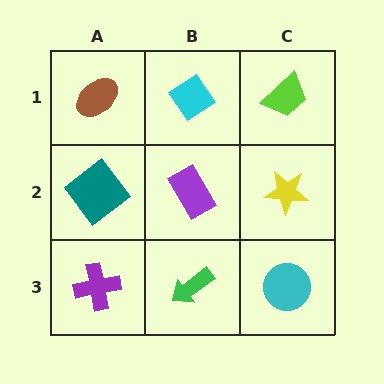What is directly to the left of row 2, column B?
A teal diamond.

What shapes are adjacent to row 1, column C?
A yellow star (row 2, column C), a cyan diamond (row 1, column B).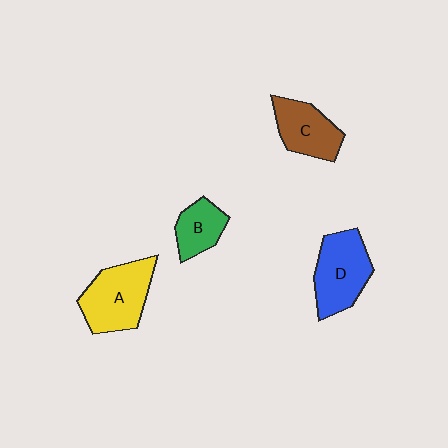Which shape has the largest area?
Shape A (yellow).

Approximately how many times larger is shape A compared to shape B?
Approximately 1.8 times.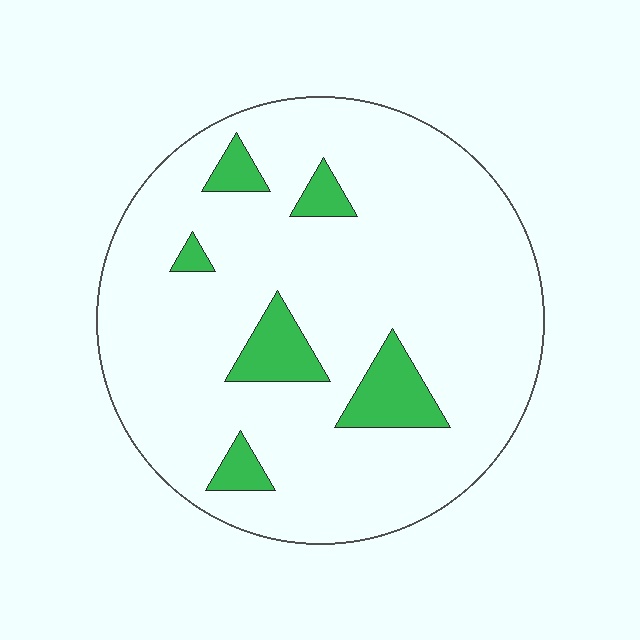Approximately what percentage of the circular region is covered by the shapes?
Approximately 10%.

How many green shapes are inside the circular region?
6.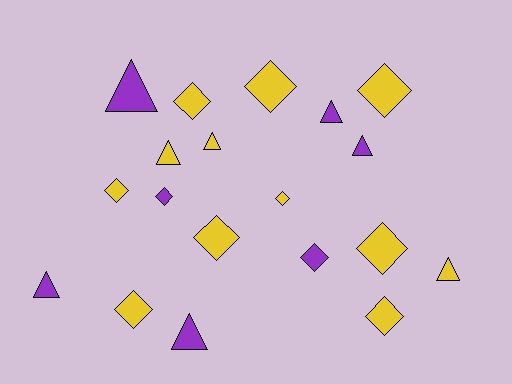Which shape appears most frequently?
Diamond, with 11 objects.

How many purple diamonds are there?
There are 2 purple diamonds.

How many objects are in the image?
There are 19 objects.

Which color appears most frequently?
Yellow, with 12 objects.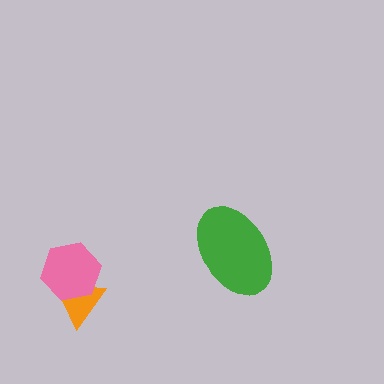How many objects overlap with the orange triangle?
1 object overlaps with the orange triangle.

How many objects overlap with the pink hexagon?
1 object overlaps with the pink hexagon.